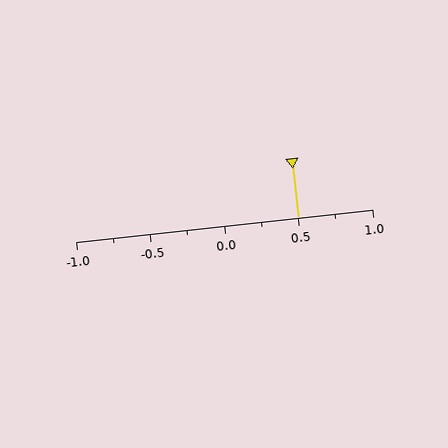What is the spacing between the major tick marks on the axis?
The major ticks are spaced 0.5 apart.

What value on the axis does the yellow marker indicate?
The marker indicates approximately 0.5.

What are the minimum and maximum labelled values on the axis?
The axis runs from -1.0 to 1.0.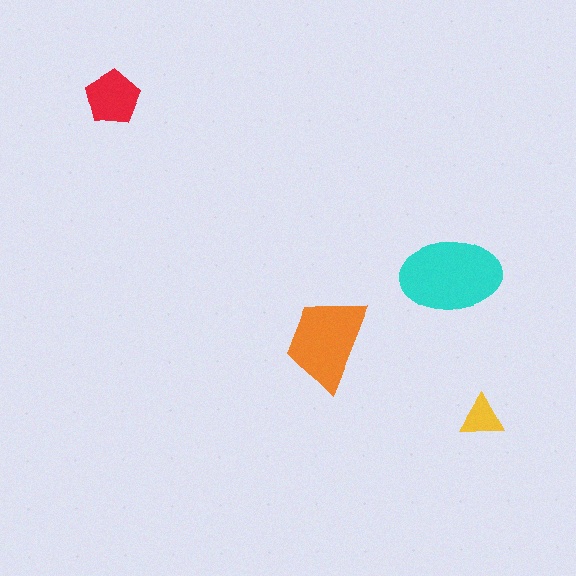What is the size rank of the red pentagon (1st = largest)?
3rd.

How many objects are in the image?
There are 4 objects in the image.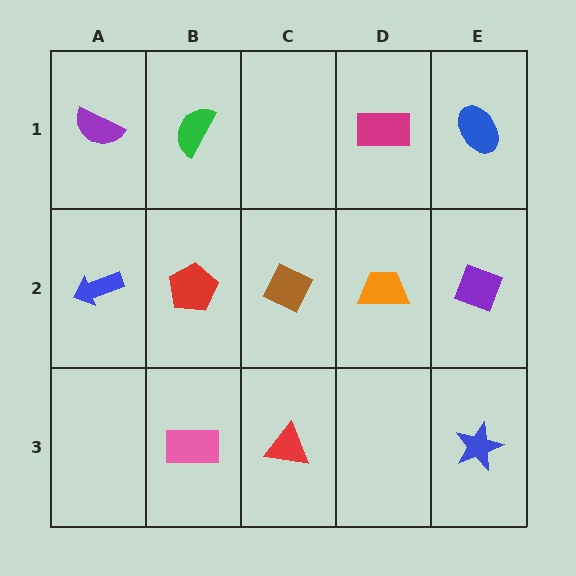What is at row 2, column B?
A red pentagon.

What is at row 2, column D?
An orange trapezoid.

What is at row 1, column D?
A magenta rectangle.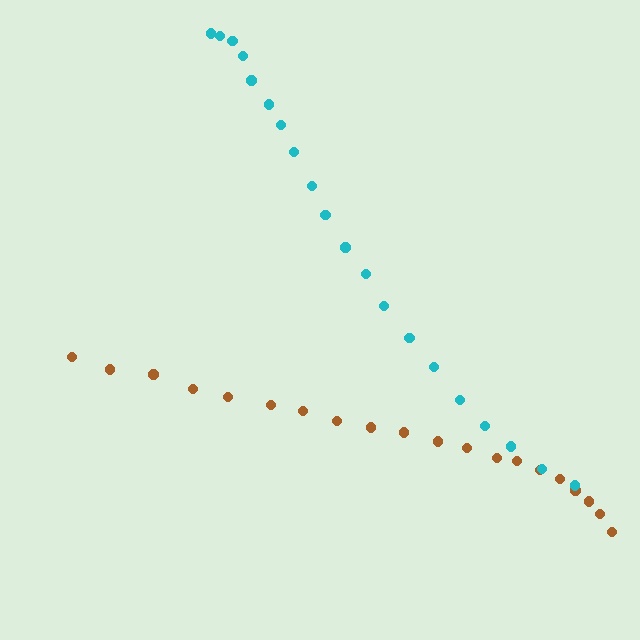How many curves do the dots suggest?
There are 2 distinct paths.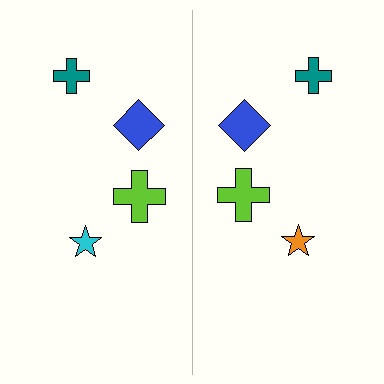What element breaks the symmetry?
The orange star on the right side breaks the symmetry — its mirror counterpart is cyan.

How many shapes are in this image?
There are 8 shapes in this image.